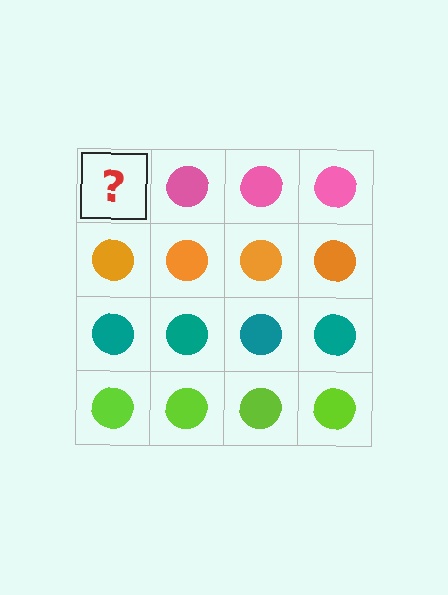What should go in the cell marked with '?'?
The missing cell should contain a pink circle.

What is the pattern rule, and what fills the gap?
The rule is that each row has a consistent color. The gap should be filled with a pink circle.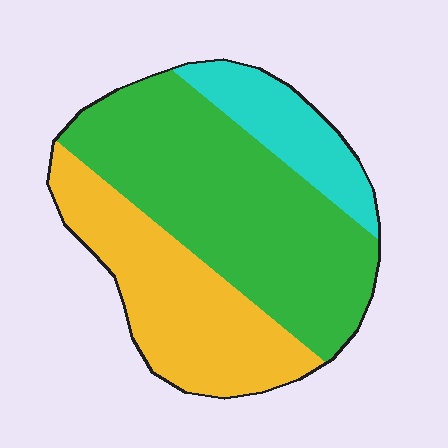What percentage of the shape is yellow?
Yellow covers 33% of the shape.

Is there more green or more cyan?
Green.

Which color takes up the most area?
Green, at roughly 50%.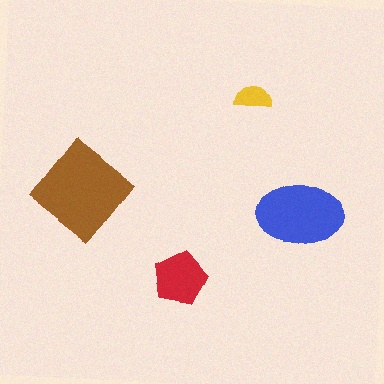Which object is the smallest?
The yellow semicircle.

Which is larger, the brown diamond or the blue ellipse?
The brown diamond.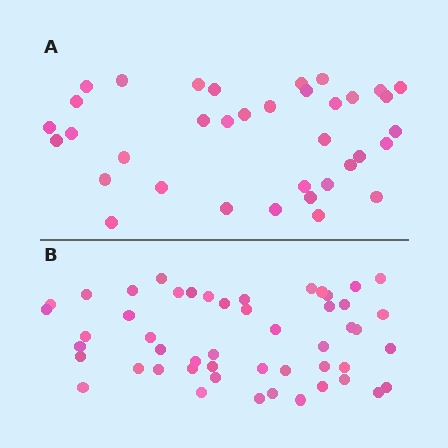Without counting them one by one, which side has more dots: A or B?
Region B (the bottom region) has more dots.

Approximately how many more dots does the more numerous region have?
Region B has approximately 15 more dots than region A.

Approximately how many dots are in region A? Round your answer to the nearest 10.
About 40 dots. (The exact count is 36, which rounds to 40.)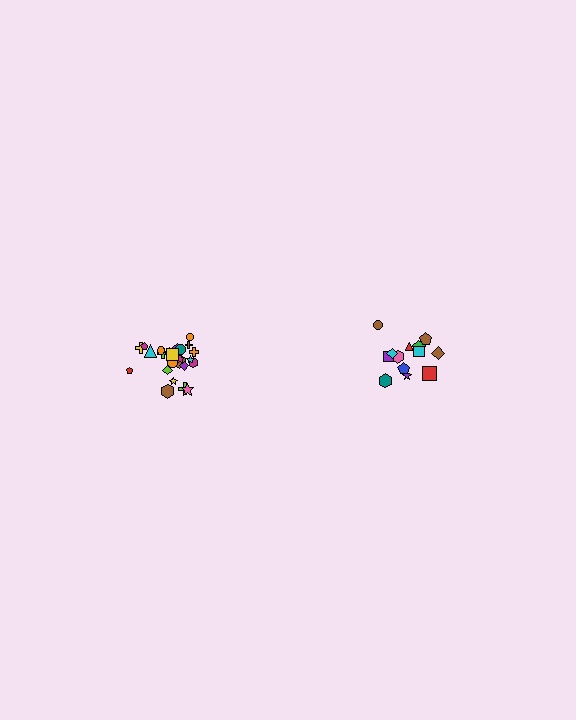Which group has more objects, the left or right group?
The left group.